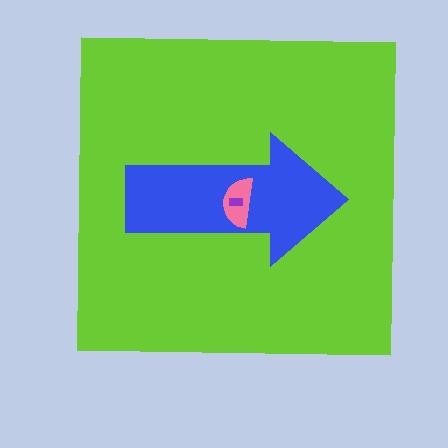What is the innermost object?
The purple rectangle.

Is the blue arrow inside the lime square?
Yes.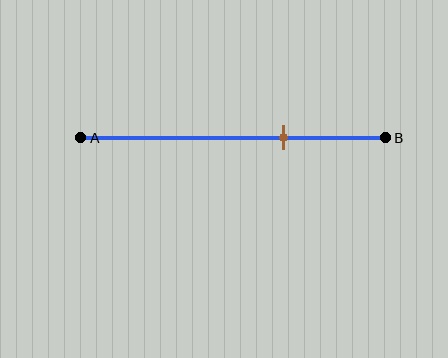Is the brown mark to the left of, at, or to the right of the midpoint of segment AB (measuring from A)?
The brown mark is to the right of the midpoint of segment AB.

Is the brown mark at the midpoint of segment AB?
No, the mark is at about 65% from A, not at the 50% midpoint.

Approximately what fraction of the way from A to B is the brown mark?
The brown mark is approximately 65% of the way from A to B.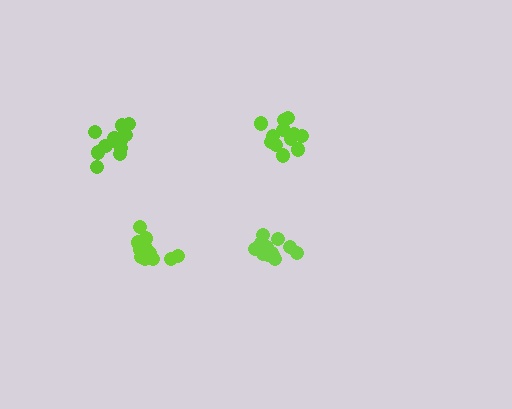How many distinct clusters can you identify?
There are 4 distinct clusters.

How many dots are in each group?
Group 1: 16 dots, Group 2: 13 dots, Group 3: 13 dots, Group 4: 12 dots (54 total).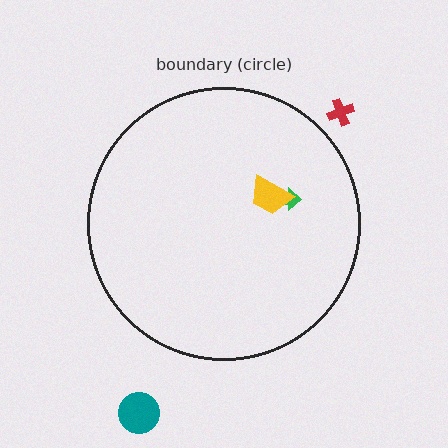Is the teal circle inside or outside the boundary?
Outside.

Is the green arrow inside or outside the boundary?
Inside.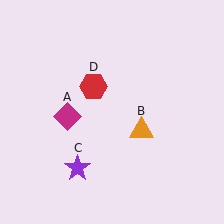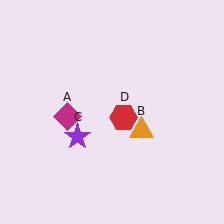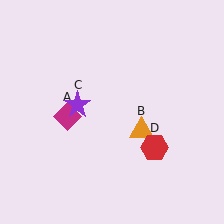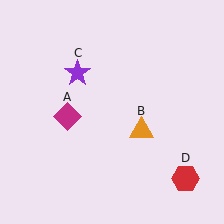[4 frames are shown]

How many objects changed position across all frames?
2 objects changed position: purple star (object C), red hexagon (object D).